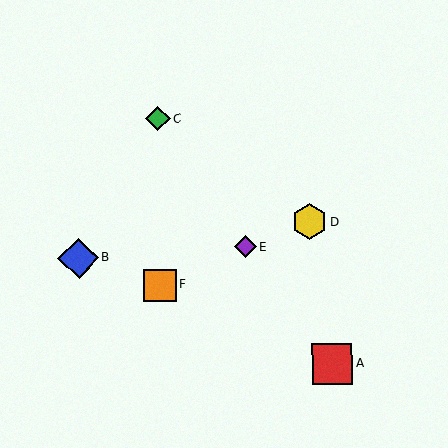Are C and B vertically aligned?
No, C is at x≈158 and B is at x≈78.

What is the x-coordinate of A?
Object A is at x≈332.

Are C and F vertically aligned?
Yes, both are at x≈158.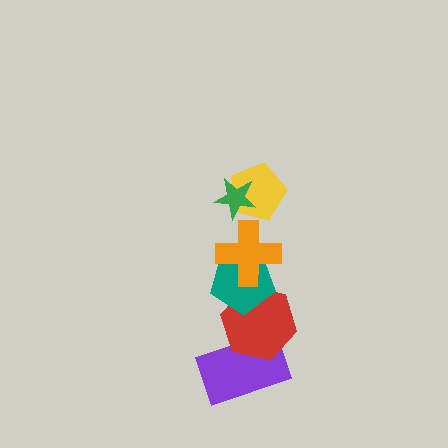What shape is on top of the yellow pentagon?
The green star is on top of the yellow pentagon.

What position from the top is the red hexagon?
The red hexagon is 5th from the top.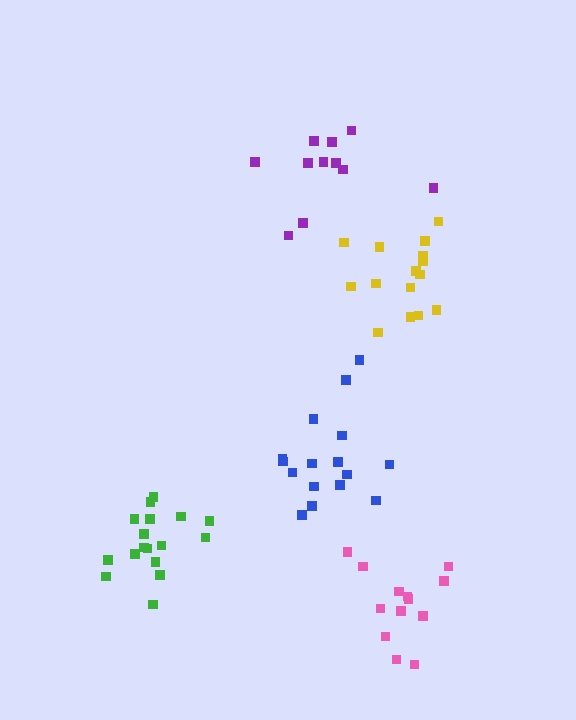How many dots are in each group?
Group 1: 15 dots, Group 2: 11 dots, Group 3: 13 dots, Group 4: 16 dots, Group 5: 17 dots (72 total).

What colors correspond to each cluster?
The clusters are colored: yellow, purple, pink, blue, green.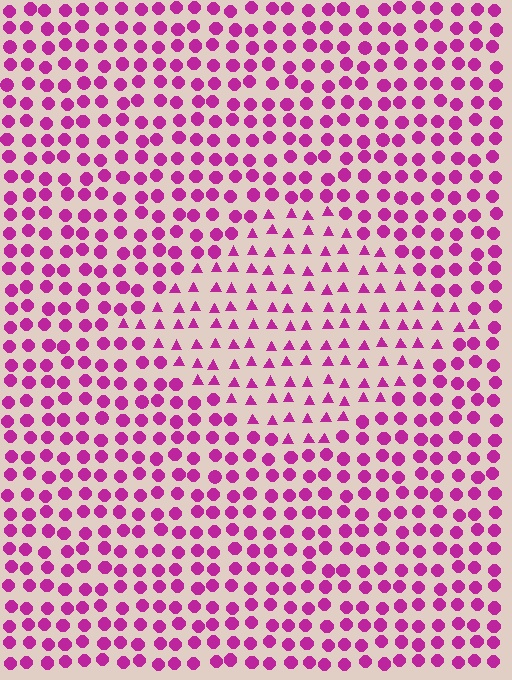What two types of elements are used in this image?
The image uses triangles inside the diamond region and circles outside it.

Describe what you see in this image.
The image is filled with small magenta elements arranged in a uniform grid. A diamond-shaped region contains triangles, while the surrounding area contains circles. The boundary is defined purely by the change in element shape.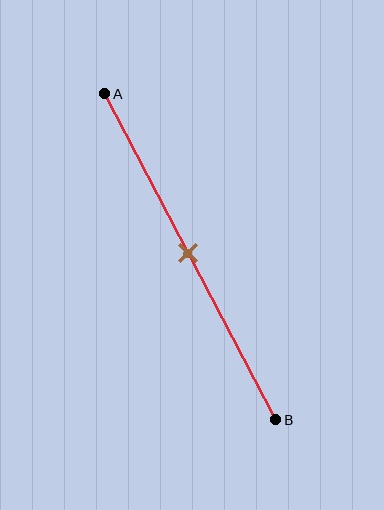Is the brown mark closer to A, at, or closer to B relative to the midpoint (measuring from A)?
The brown mark is approximately at the midpoint of segment AB.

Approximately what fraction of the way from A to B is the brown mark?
The brown mark is approximately 50% of the way from A to B.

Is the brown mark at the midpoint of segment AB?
Yes, the mark is approximately at the midpoint.